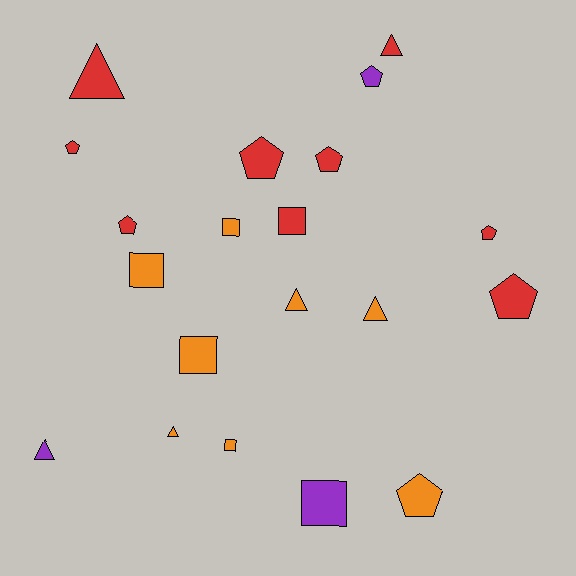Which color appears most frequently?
Red, with 9 objects.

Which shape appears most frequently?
Pentagon, with 8 objects.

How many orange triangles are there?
There are 3 orange triangles.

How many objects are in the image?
There are 20 objects.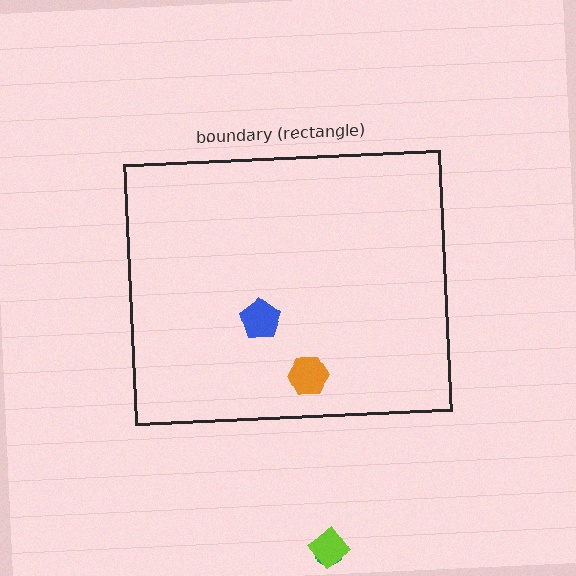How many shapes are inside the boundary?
2 inside, 2 outside.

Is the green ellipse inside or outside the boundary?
Outside.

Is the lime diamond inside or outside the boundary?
Outside.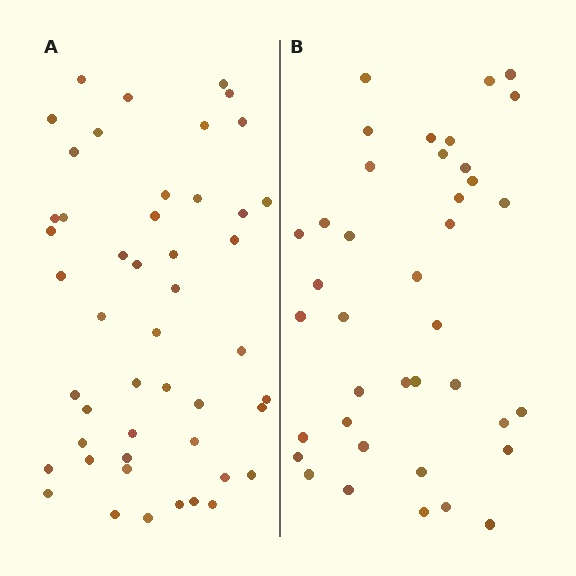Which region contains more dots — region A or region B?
Region A (the left region) has more dots.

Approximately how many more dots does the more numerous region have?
Region A has roughly 8 or so more dots than region B.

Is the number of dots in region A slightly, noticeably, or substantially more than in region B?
Region A has only slightly more — the two regions are fairly close. The ratio is roughly 1.2 to 1.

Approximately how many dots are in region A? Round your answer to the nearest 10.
About 50 dots. (The exact count is 48, which rounds to 50.)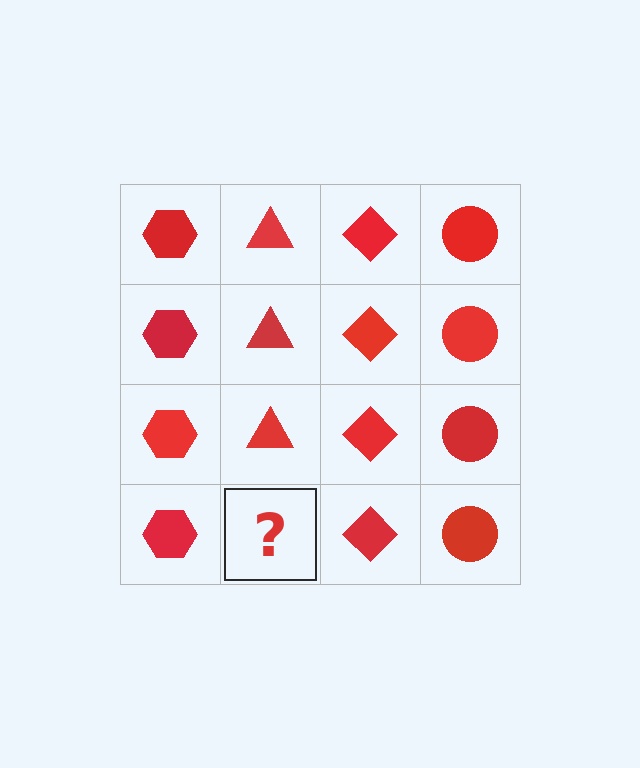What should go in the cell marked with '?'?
The missing cell should contain a red triangle.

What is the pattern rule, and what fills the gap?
The rule is that each column has a consistent shape. The gap should be filled with a red triangle.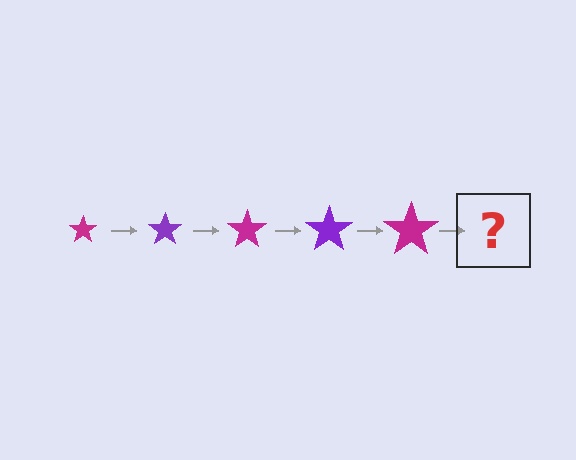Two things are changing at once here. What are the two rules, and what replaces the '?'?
The two rules are that the star grows larger each step and the color cycles through magenta and purple. The '?' should be a purple star, larger than the previous one.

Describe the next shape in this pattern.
It should be a purple star, larger than the previous one.